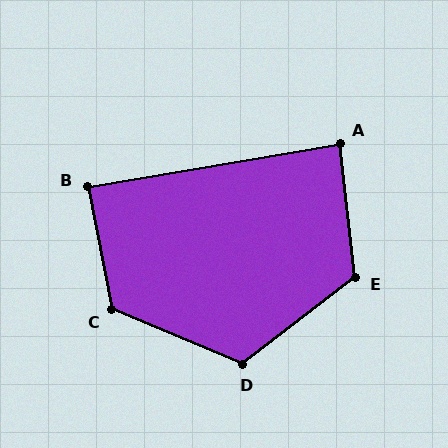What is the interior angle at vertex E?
Approximately 121 degrees (obtuse).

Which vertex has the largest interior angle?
C, at approximately 124 degrees.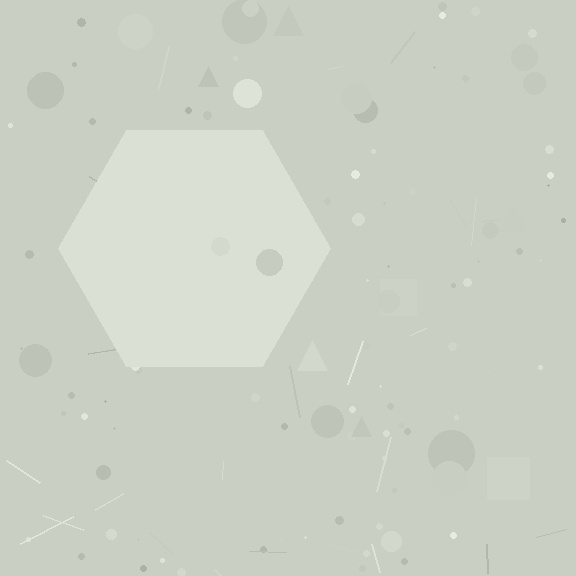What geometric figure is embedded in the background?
A hexagon is embedded in the background.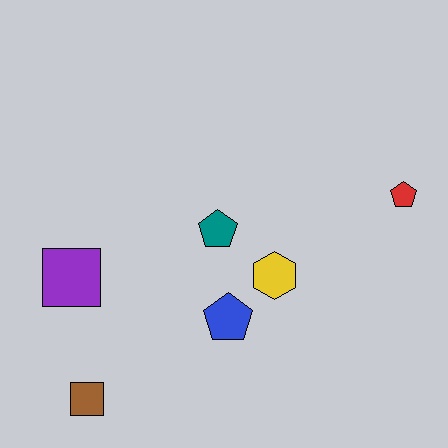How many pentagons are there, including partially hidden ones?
There are 3 pentagons.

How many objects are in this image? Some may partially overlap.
There are 6 objects.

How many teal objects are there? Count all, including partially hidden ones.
There is 1 teal object.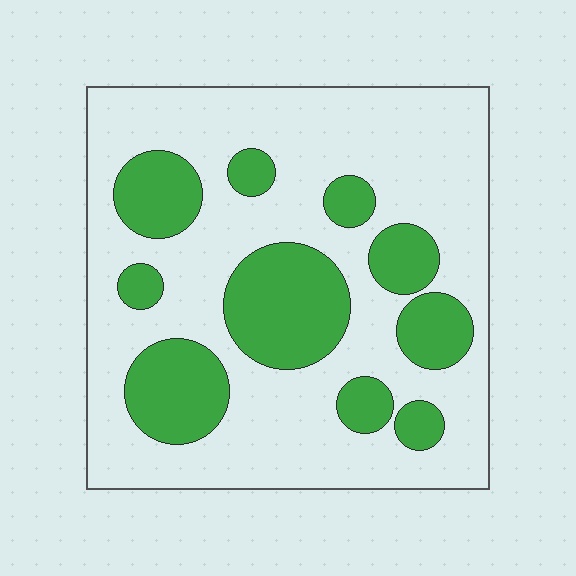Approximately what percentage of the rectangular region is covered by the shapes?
Approximately 30%.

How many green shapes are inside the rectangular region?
10.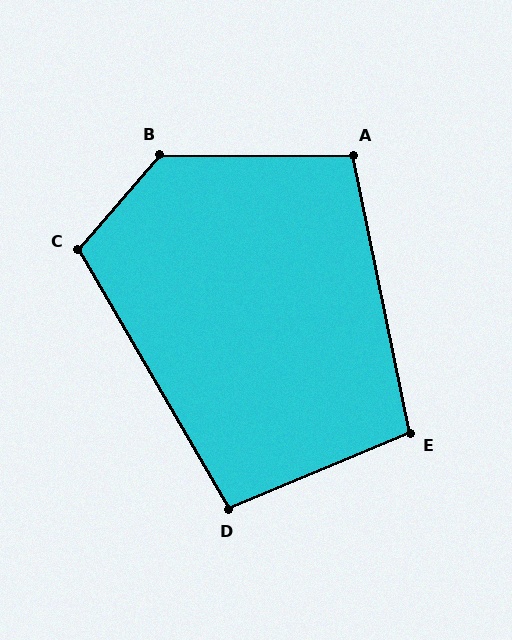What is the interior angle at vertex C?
Approximately 109 degrees (obtuse).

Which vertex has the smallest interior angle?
D, at approximately 97 degrees.